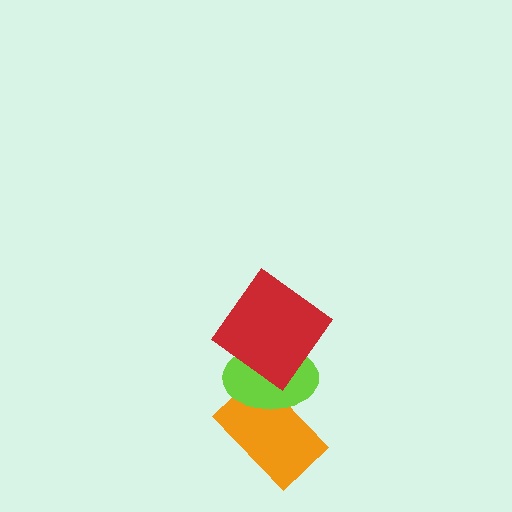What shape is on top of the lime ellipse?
The red diamond is on top of the lime ellipse.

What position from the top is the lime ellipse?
The lime ellipse is 2nd from the top.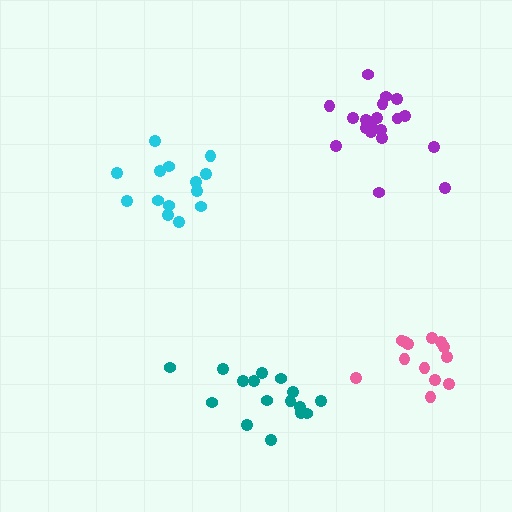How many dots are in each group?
Group 1: 16 dots, Group 2: 13 dots, Group 3: 14 dots, Group 4: 19 dots (62 total).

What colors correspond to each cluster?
The clusters are colored: teal, pink, cyan, purple.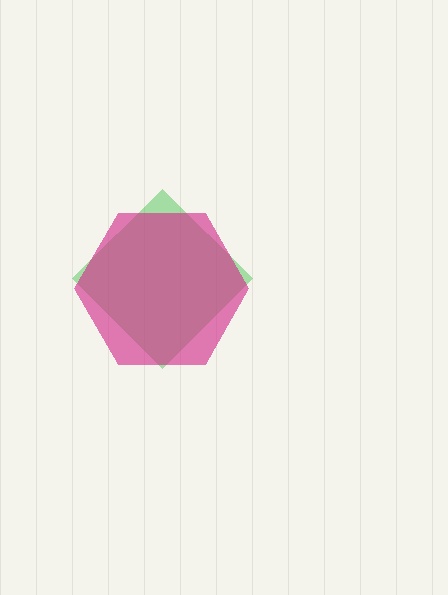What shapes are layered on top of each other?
The layered shapes are: a green diamond, a magenta hexagon.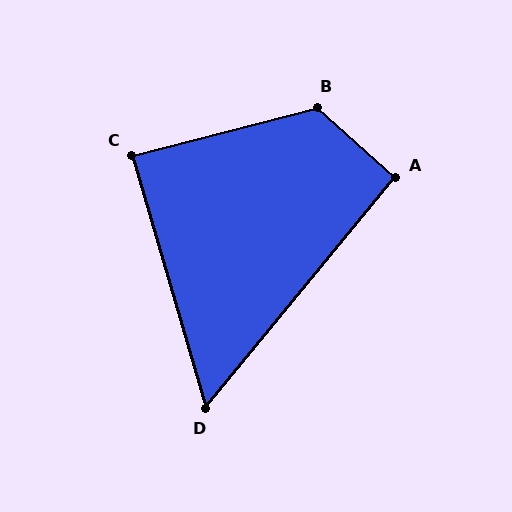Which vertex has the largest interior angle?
B, at approximately 124 degrees.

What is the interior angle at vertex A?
Approximately 92 degrees (approximately right).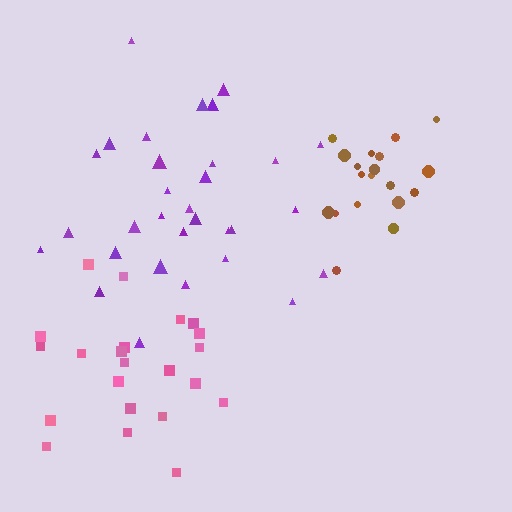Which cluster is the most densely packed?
Brown.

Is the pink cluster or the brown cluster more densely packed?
Brown.